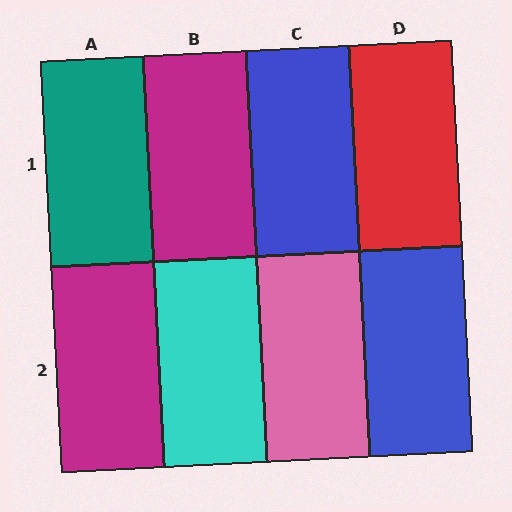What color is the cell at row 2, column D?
Blue.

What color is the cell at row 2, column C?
Pink.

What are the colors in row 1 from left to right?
Teal, magenta, blue, red.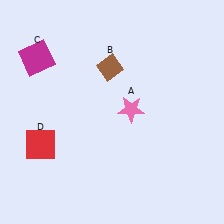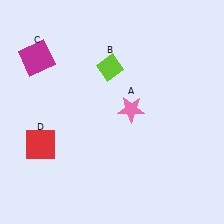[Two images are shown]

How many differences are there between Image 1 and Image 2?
There is 1 difference between the two images.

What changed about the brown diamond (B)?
In Image 1, B is brown. In Image 2, it changed to lime.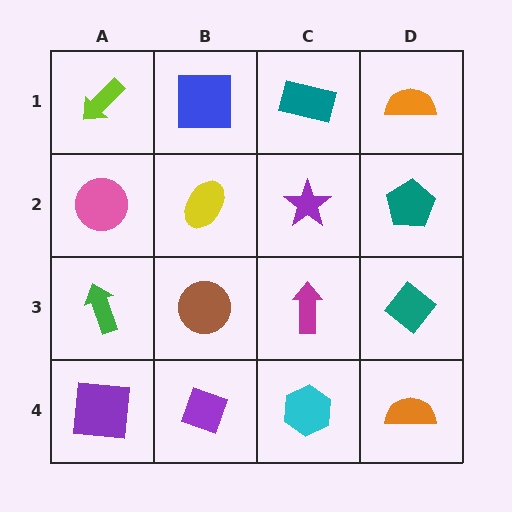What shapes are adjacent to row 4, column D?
A teal diamond (row 3, column D), a cyan hexagon (row 4, column C).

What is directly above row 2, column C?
A teal rectangle.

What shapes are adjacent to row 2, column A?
A lime arrow (row 1, column A), a green arrow (row 3, column A), a yellow ellipse (row 2, column B).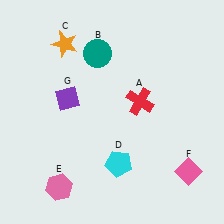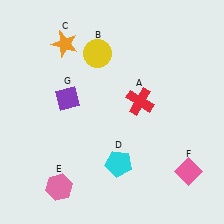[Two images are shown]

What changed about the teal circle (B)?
In Image 1, B is teal. In Image 2, it changed to yellow.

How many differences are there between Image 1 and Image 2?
There is 1 difference between the two images.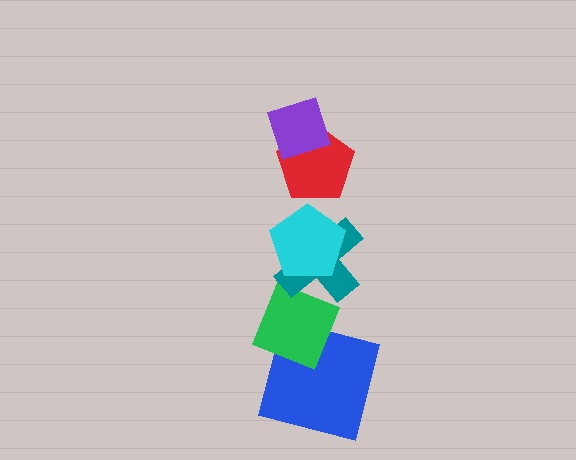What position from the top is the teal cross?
The teal cross is 4th from the top.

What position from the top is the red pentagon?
The red pentagon is 2nd from the top.